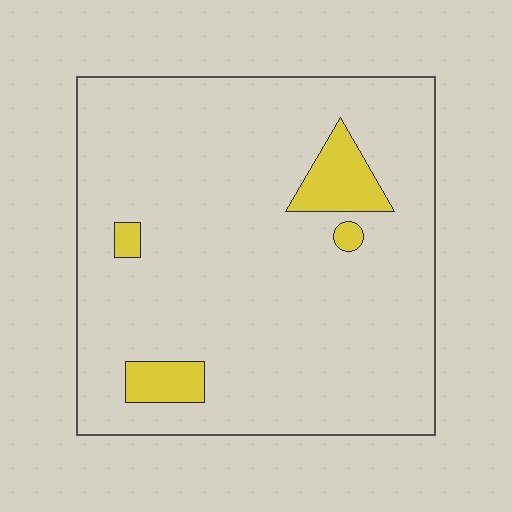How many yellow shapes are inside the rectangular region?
4.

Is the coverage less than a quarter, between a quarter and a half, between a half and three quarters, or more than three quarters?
Less than a quarter.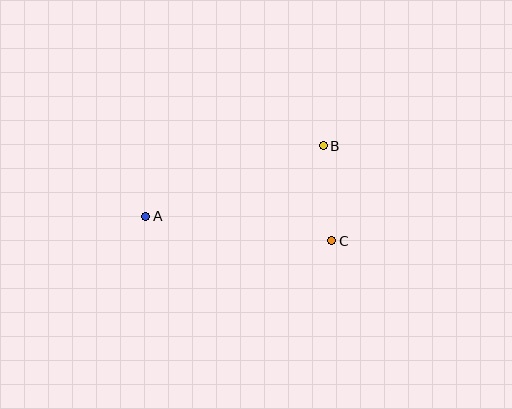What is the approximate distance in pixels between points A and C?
The distance between A and C is approximately 187 pixels.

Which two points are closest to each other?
Points B and C are closest to each other.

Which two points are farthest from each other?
Points A and B are farthest from each other.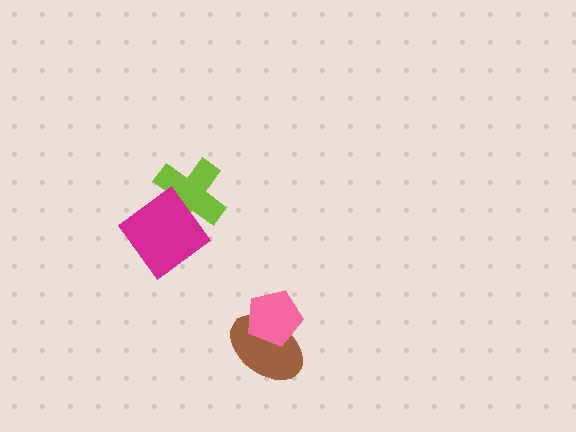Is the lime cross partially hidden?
Yes, it is partially covered by another shape.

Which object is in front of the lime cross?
The magenta diamond is in front of the lime cross.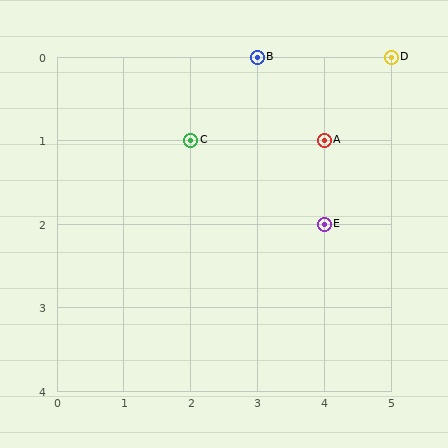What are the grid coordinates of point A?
Point A is at grid coordinates (4, 1).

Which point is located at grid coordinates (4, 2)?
Point E is at (4, 2).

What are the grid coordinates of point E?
Point E is at grid coordinates (4, 2).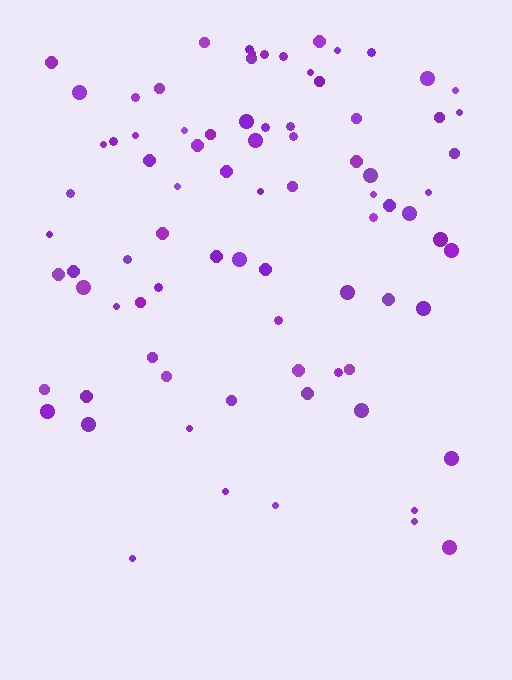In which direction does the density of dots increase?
From bottom to top, with the top side densest.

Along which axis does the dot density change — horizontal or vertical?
Vertical.